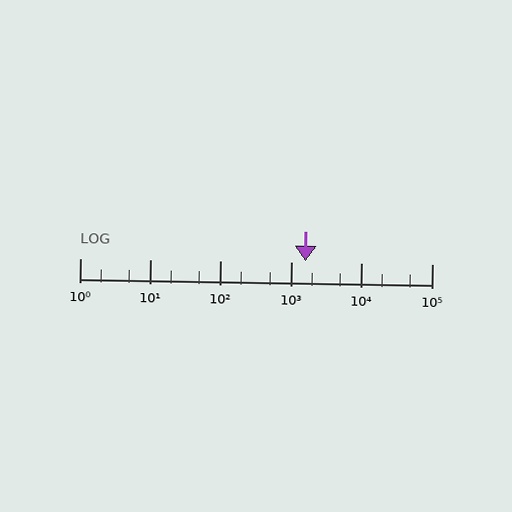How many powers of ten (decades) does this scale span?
The scale spans 5 decades, from 1 to 100000.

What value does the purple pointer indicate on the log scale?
The pointer indicates approximately 1600.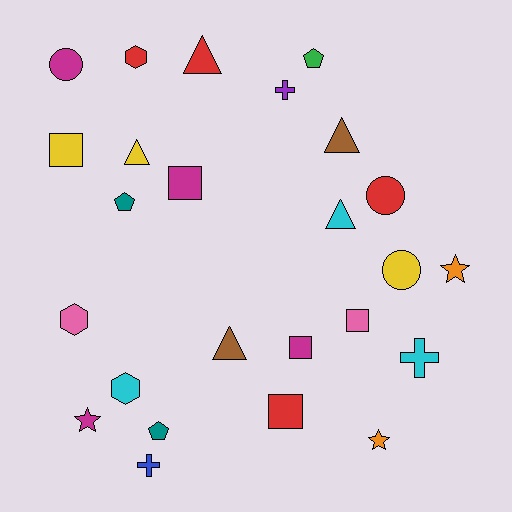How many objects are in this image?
There are 25 objects.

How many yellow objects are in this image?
There are 3 yellow objects.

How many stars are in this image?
There are 3 stars.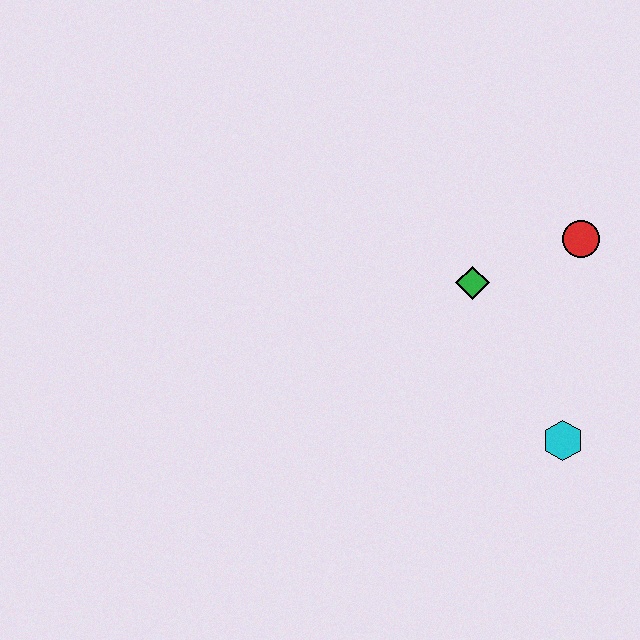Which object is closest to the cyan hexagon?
The green diamond is closest to the cyan hexagon.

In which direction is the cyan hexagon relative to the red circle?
The cyan hexagon is below the red circle.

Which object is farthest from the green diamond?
The cyan hexagon is farthest from the green diamond.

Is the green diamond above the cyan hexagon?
Yes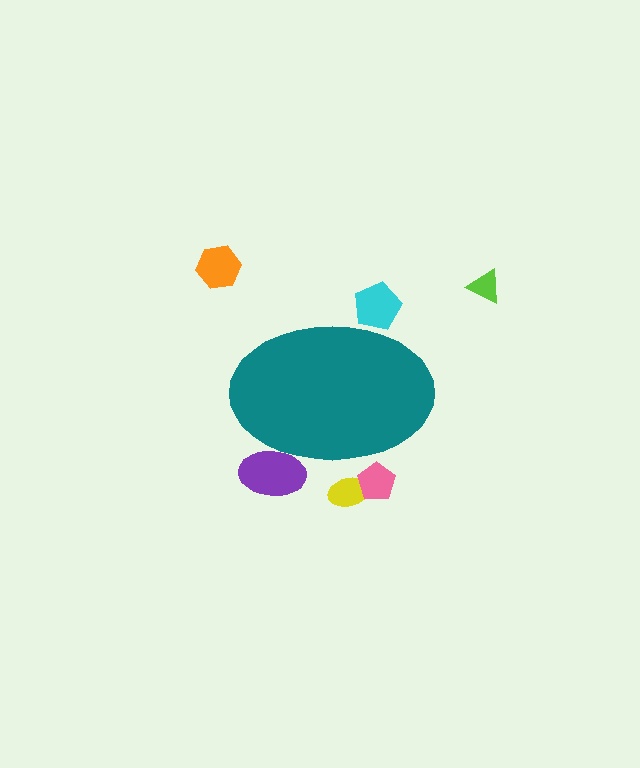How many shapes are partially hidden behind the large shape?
4 shapes are partially hidden.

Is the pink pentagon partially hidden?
Yes, the pink pentagon is partially hidden behind the teal ellipse.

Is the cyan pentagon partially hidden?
Yes, the cyan pentagon is partially hidden behind the teal ellipse.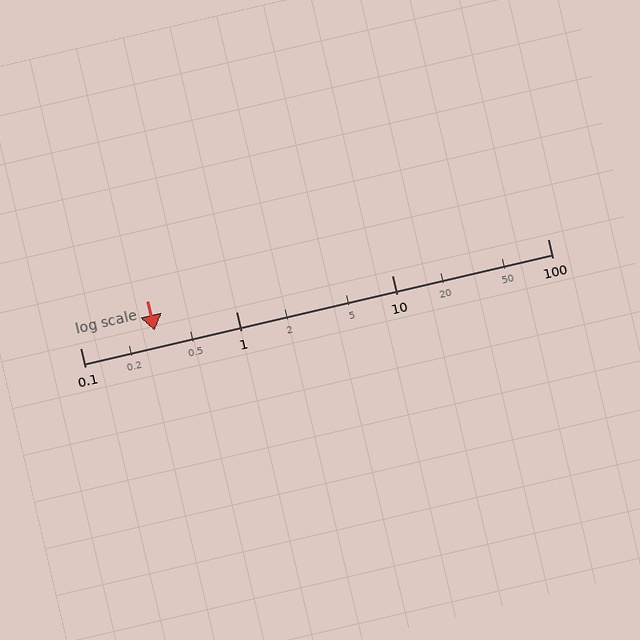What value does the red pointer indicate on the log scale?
The pointer indicates approximately 0.3.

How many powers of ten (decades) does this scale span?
The scale spans 3 decades, from 0.1 to 100.